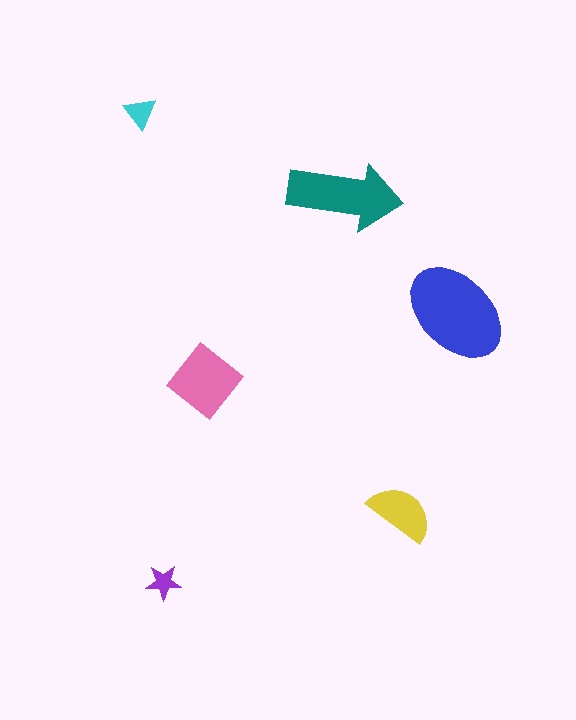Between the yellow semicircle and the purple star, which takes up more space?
The yellow semicircle.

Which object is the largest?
The blue ellipse.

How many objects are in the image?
There are 6 objects in the image.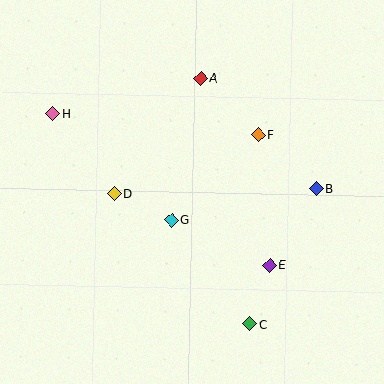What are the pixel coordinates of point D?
Point D is at (114, 194).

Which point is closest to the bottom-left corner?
Point D is closest to the bottom-left corner.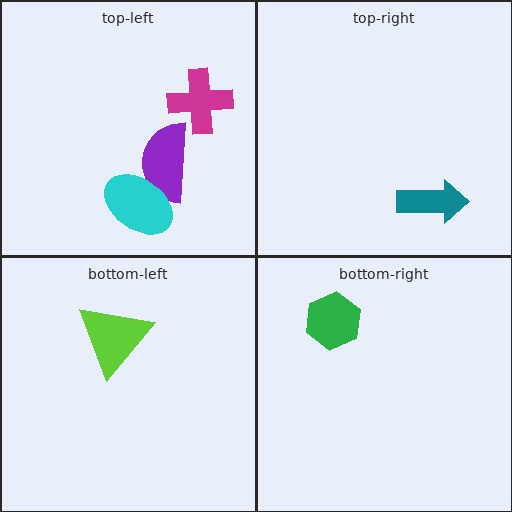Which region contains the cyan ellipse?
The top-left region.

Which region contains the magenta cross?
The top-left region.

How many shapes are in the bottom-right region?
1.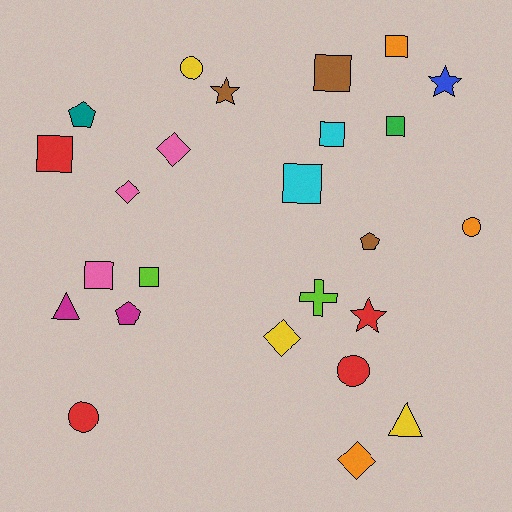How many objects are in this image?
There are 25 objects.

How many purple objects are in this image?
There are no purple objects.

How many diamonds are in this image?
There are 4 diamonds.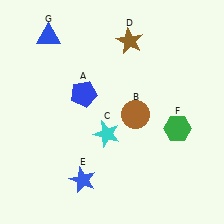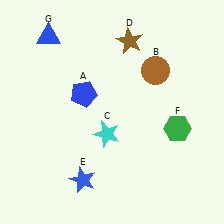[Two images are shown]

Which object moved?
The brown circle (B) moved up.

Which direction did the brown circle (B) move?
The brown circle (B) moved up.